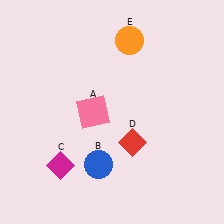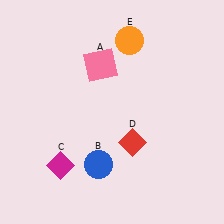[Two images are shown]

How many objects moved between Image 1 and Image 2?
1 object moved between the two images.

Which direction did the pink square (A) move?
The pink square (A) moved up.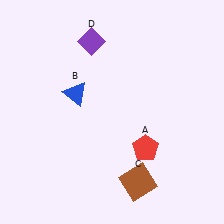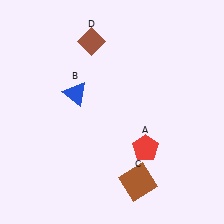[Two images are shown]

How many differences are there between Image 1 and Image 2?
There is 1 difference between the two images.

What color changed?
The diamond (D) changed from purple in Image 1 to brown in Image 2.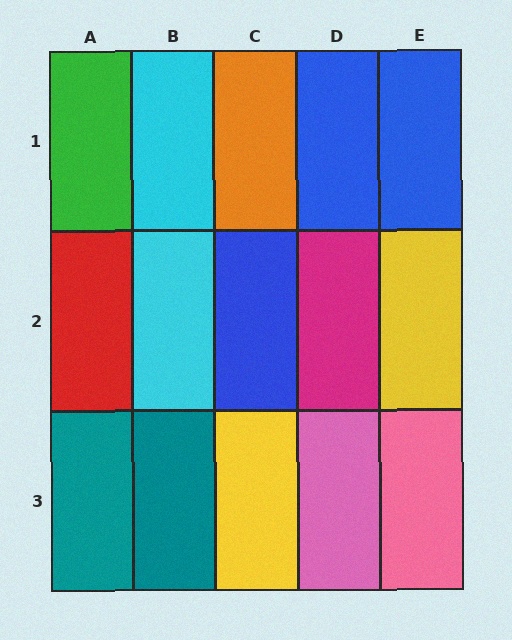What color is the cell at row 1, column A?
Green.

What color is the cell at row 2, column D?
Magenta.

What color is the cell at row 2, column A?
Red.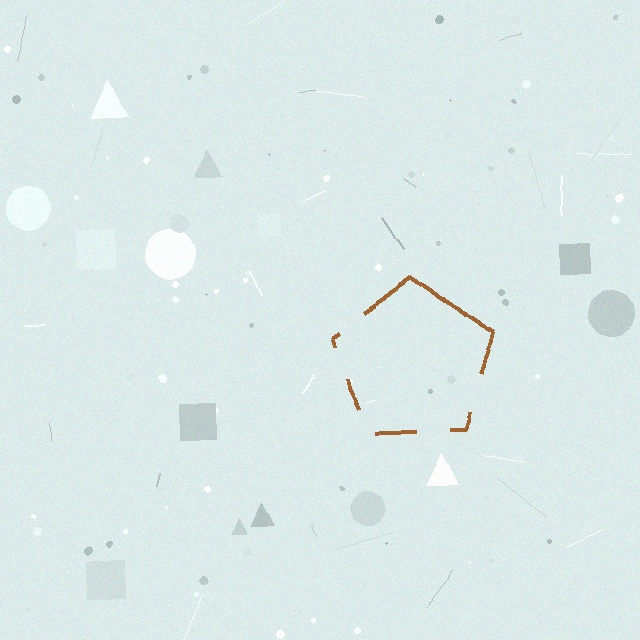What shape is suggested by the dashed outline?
The dashed outline suggests a pentagon.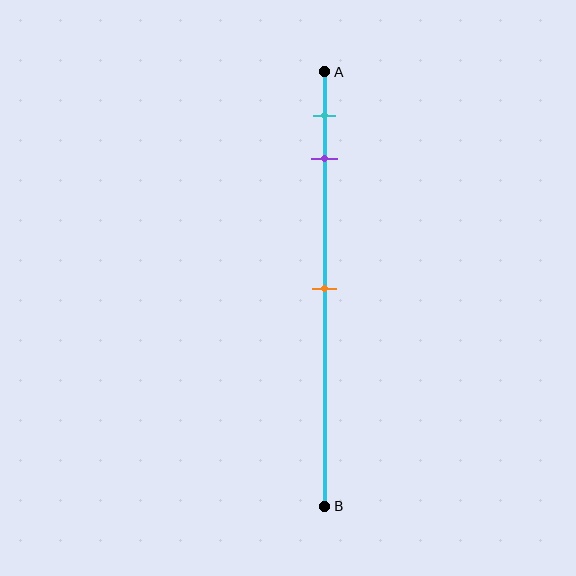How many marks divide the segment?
There are 3 marks dividing the segment.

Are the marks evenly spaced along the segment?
No, the marks are not evenly spaced.